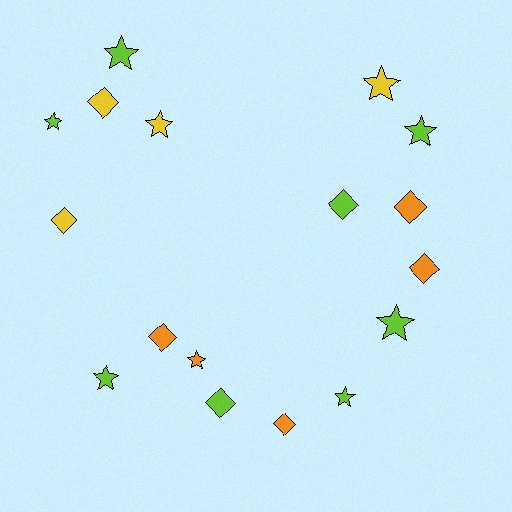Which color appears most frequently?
Lime, with 8 objects.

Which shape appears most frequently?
Star, with 9 objects.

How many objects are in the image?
There are 17 objects.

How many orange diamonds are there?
There are 4 orange diamonds.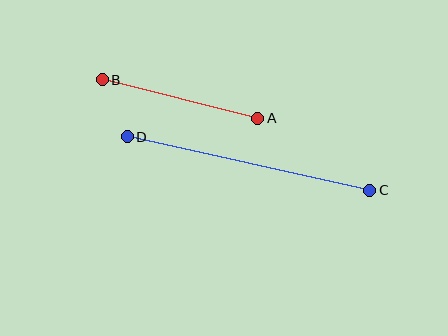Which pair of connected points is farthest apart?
Points C and D are farthest apart.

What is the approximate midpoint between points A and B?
The midpoint is at approximately (180, 99) pixels.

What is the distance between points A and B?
The distance is approximately 160 pixels.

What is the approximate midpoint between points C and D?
The midpoint is at approximately (248, 163) pixels.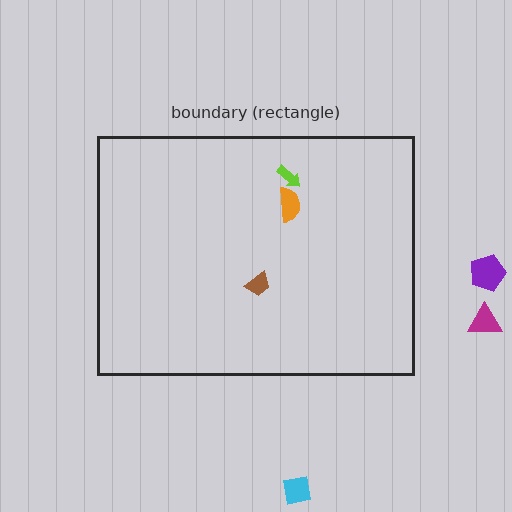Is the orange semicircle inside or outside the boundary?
Inside.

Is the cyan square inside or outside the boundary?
Outside.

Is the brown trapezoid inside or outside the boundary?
Inside.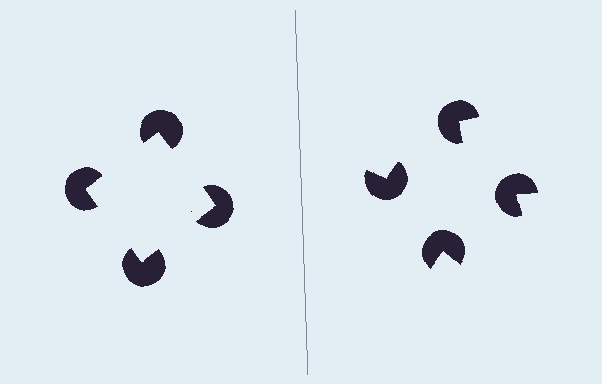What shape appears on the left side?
An illusory square.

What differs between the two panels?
The pac-man discs are positioned identically on both sides; only the wedge orientations differ. On the left they align to a square; on the right they are misaligned.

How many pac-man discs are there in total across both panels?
8 — 4 on each side.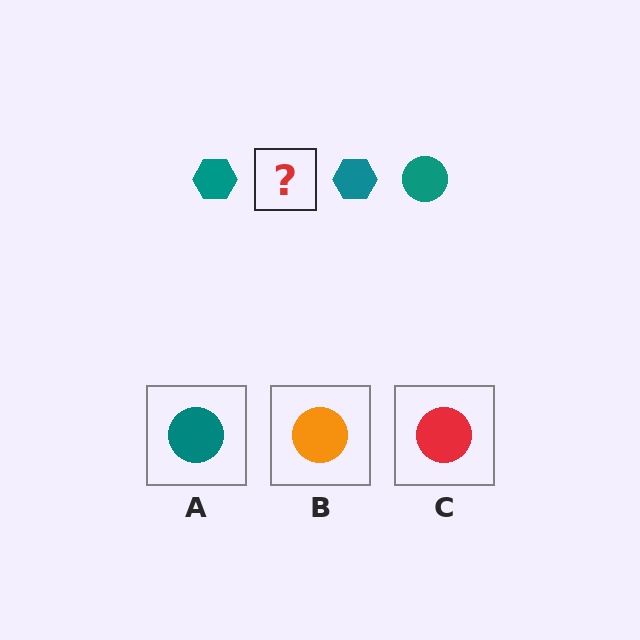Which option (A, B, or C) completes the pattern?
A.